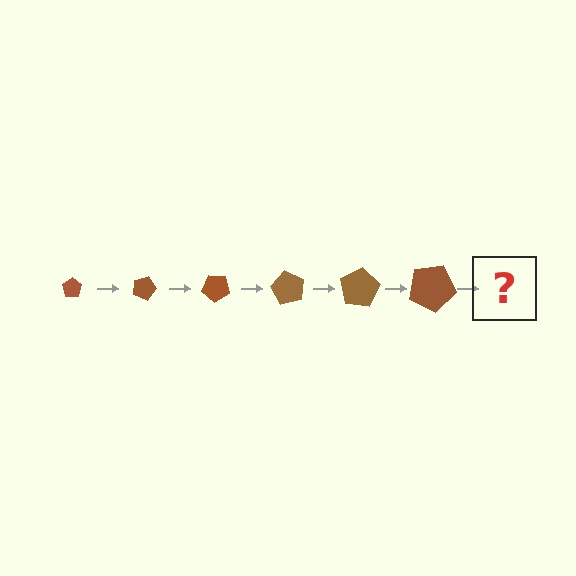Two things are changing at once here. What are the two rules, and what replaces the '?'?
The two rules are that the pentagon grows larger each step and it rotates 20 degrees each step. The '?' should be a pentagon, larger than the previous one and rotated 120 degrees from the start.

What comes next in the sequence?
The next element should be a pentagon, larger than the previous one and rotated 120 degrees from the start.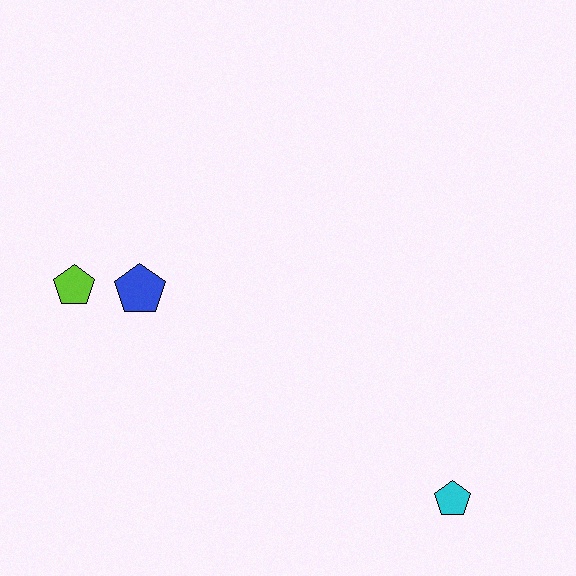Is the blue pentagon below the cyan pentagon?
No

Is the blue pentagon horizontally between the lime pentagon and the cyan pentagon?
Yes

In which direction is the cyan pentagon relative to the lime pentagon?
The cyan pentagon is to the right of the lime pentagon.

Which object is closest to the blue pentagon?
The lime pentagon is closest to the blue pentagon.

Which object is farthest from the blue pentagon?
The cyan pentagon is farthest from the blue pentagon.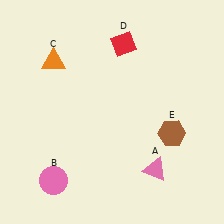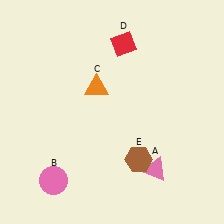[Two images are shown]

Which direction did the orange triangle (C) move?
The orange triangle (C) moved right.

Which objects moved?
The objects that moved are: the orange triangle (C), the brown hexagon (E).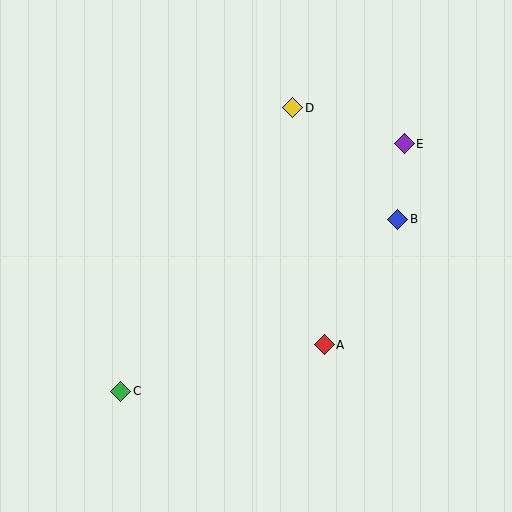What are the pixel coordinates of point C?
Point C is at (121, 391).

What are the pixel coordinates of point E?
Point E is at (404, 144).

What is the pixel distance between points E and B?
The distance between E and B is 76 pixels.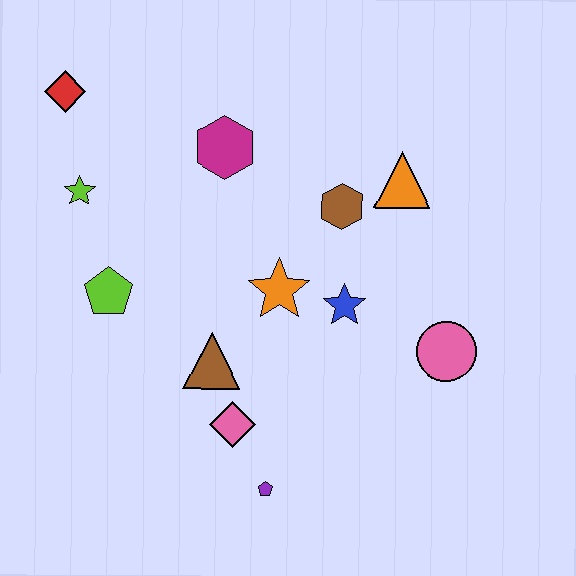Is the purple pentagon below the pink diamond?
Yes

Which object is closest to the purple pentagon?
The pink diamond is closest to the purple pentagon.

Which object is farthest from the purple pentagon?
The red diamond is farthest from the purple pentagon.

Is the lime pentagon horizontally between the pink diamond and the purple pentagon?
No